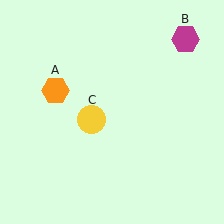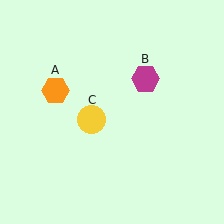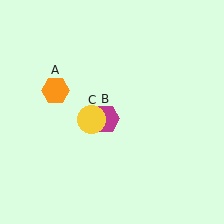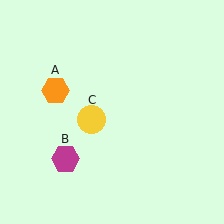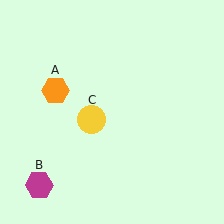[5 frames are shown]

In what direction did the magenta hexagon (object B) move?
The magenta hexagon (object B) moved down and to the left.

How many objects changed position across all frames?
1 object changed position: magenta hexagon (object B).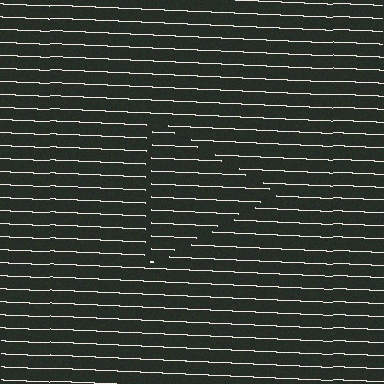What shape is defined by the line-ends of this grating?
An illusory triangle. The interior of the shape contains the same grating, shifted by half a period — the contour is defined by the phase discontinuity where line-ends from the inner and outer gratings abut.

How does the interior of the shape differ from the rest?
The interior of the shape contains the same grating, shifted by half a period — the contour is defined by the phase discontinuity where line-ends from the inner and outer gratings abut.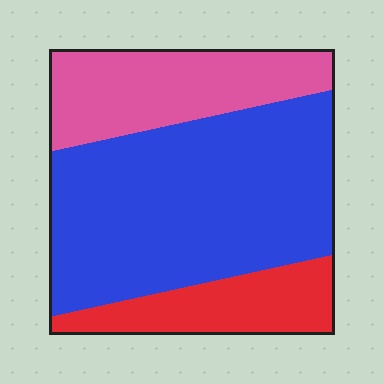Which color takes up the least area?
Red, at roughly 15%.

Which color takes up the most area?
Blue, at roughly 60%.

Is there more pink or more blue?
Blue.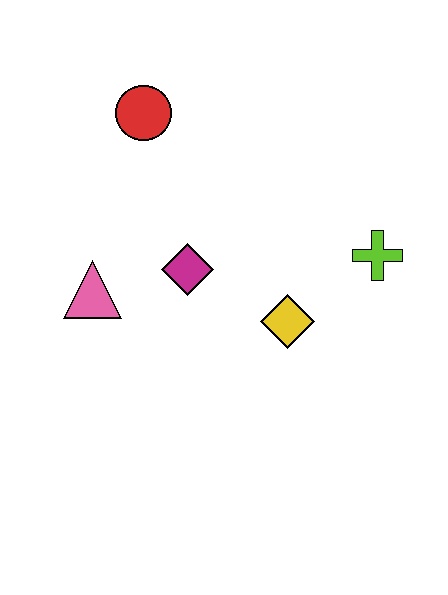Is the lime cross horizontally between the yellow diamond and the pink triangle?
No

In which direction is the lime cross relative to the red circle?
The lime cross is to the right of the red circle.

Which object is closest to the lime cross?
The yellow diamond is closest to the lime cross.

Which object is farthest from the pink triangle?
The lime cross is farthest from the pink triangle.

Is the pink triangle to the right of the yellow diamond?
No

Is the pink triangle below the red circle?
Yes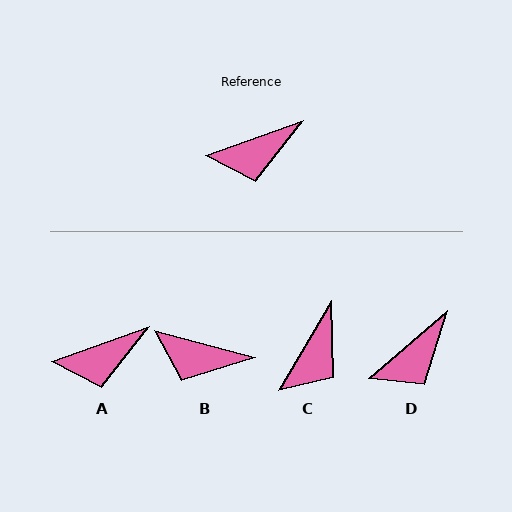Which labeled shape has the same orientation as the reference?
A.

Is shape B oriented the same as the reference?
No, it is off by about 34 degrees.